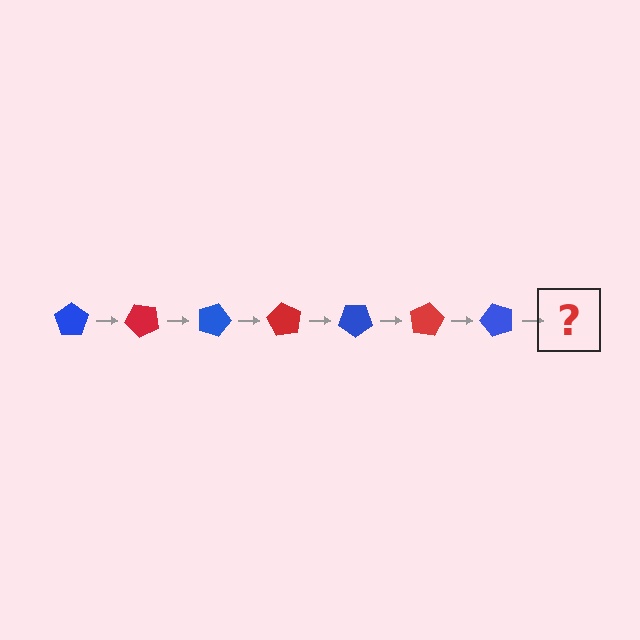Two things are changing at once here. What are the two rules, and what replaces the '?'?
The two rules are that it rotates 45 degrees each step and the color cycles through blue and red. The '?' should be a red pentagon, rotated 315 degrees from the start.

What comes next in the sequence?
The next element should be a red pentagon, rotated 315 degrees from the start.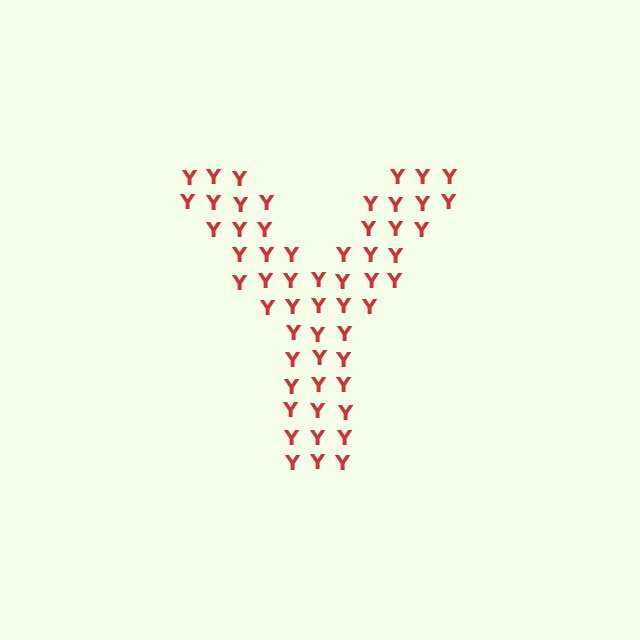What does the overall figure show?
The overall figure shows the letter Y.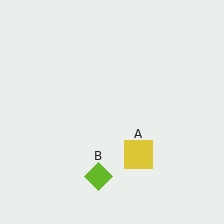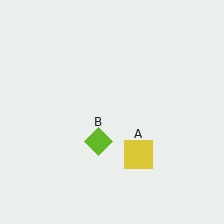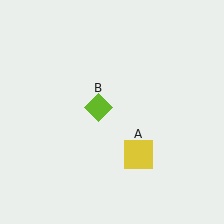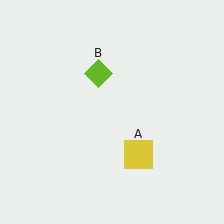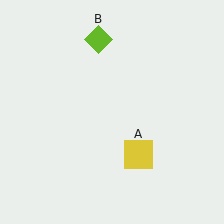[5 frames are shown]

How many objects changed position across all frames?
1 object changed position: lime diamond (object B).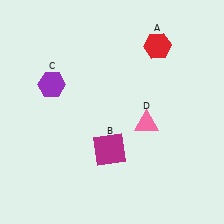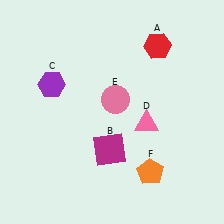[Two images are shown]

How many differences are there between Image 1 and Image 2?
There are 2 differences between the two images.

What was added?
A pink circle (E), an orange pentagon (F) were added in Image 2.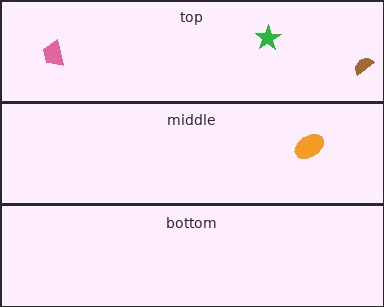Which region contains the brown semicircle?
The top region.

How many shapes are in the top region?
3.